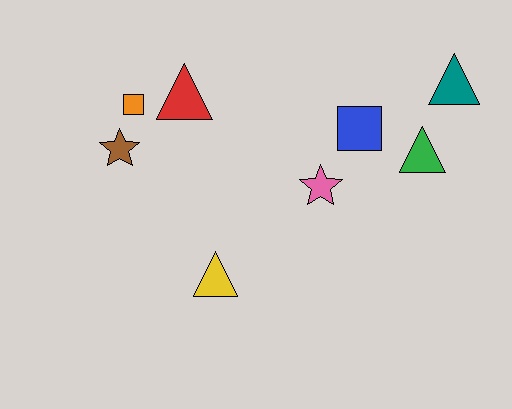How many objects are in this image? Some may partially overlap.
There are 8 objects.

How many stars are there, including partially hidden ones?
There are 2 stars.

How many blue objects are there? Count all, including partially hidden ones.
There is 1 blue object.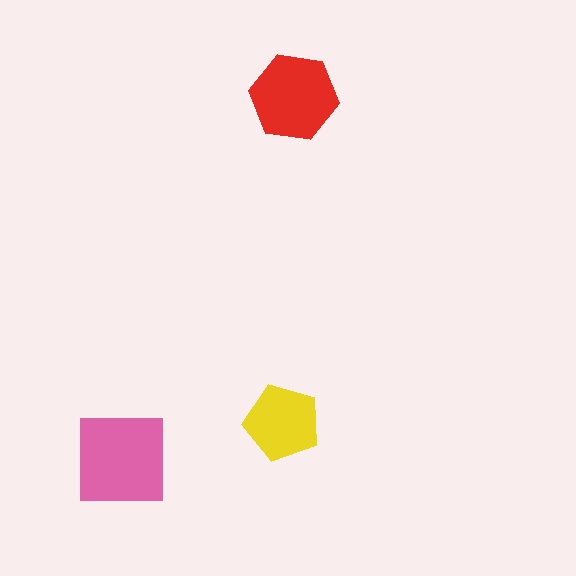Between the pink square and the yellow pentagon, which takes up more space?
The pink square.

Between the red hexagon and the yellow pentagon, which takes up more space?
The red hexagon.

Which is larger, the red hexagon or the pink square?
The pink square.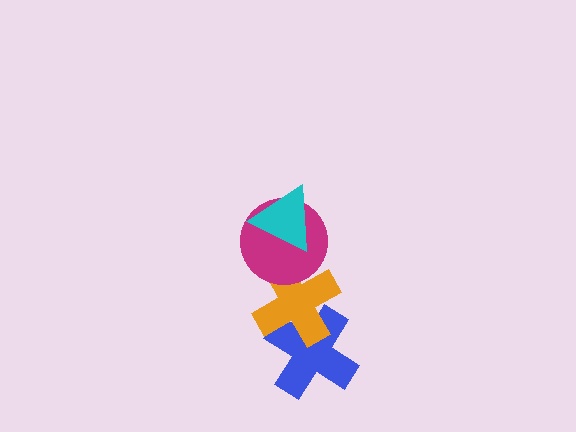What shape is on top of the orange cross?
The magenta circle is on top of the orange cross.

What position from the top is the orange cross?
The orange cross is 3rd from the top.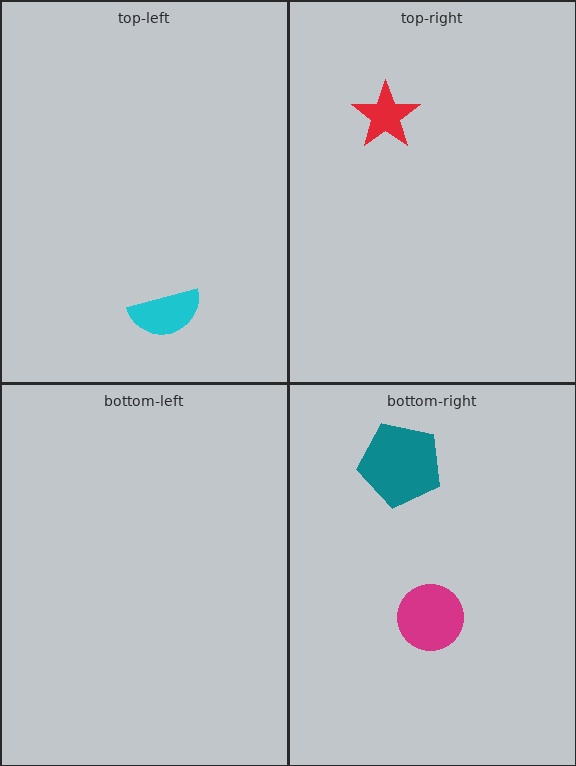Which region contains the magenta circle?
The bottom-right region.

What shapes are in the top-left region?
The cyan semicircle.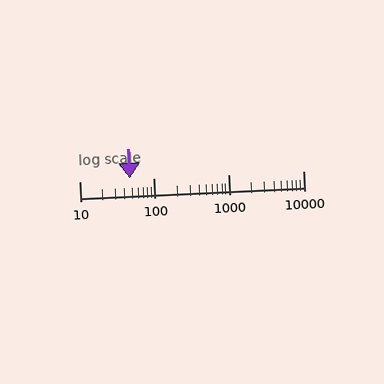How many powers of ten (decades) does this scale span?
The scale spans 3 decades, from 10 to 10000.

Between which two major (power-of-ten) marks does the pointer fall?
The pointer is between 10 and 100.